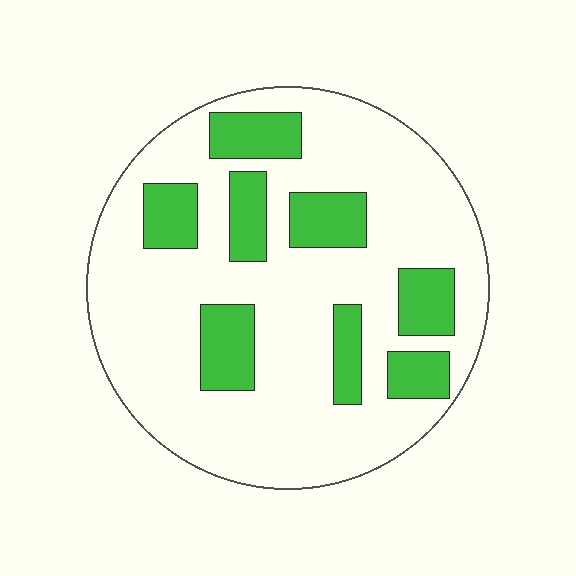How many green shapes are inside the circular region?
8.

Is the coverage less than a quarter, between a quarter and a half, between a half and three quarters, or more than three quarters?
Less than a quarter.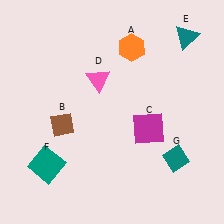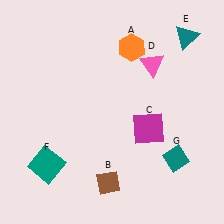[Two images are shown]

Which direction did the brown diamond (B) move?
The brown diamond (B) moved down.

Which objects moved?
The objects that moved are: the brown diamond (B), the pink triangle (D).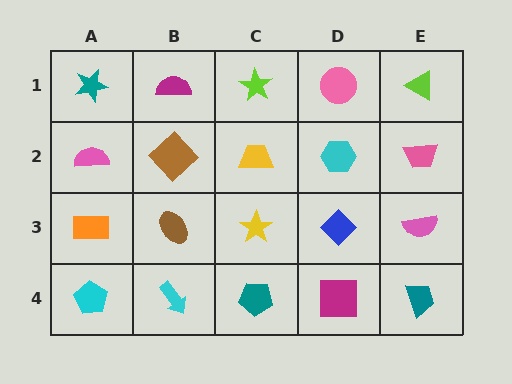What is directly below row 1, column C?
A yellow trapezoid.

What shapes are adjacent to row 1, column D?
A cyan hexagon (row 2, column D), a lime star (row 1, column C), a lime triangle (row 1, column E).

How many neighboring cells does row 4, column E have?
2.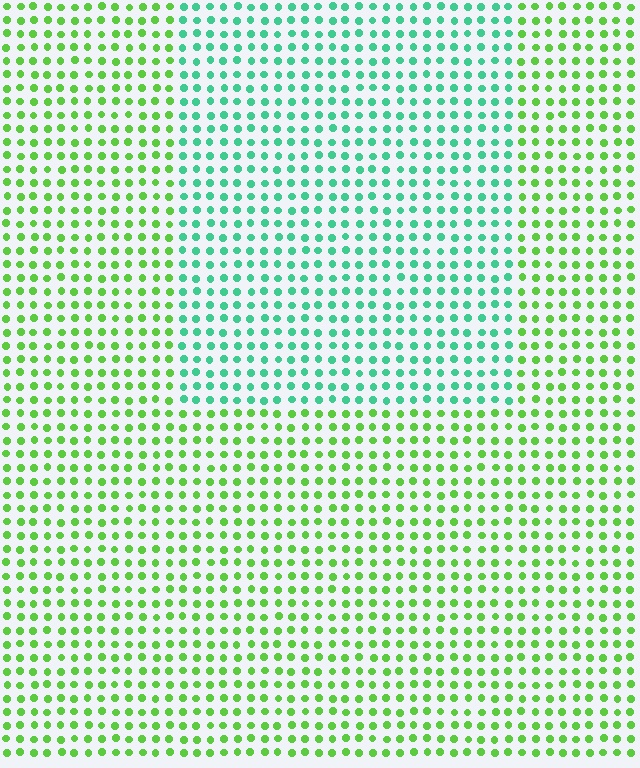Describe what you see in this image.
The image is filled with small lime elements in a uniform arrangement. A rectangle-shaped region is visible where the elements are tinted to a slightly different hue, forming a subtle color boundary.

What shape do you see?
I see a rectangle.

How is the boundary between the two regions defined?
The boundary is defined purely by a slight shift in hue (about 47 degrees). Spacing, size, and orientation are identical on both sides.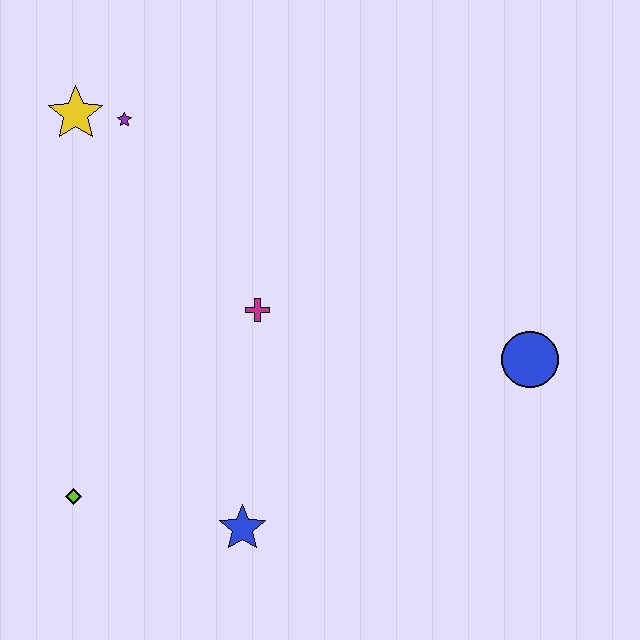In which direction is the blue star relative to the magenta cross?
The blue star is below the magenta cross.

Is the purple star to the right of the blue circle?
No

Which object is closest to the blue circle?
The magenta cross is closest to the blue circle.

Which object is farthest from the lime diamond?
The blue circle is farthest from the lime diamond.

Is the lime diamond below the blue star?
No